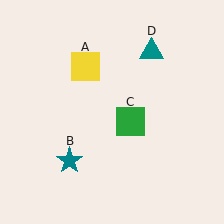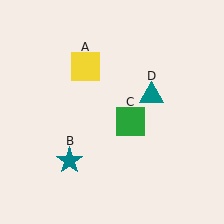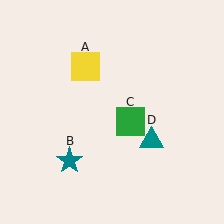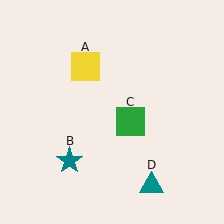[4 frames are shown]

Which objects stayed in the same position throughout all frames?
Yellow square (object A) and teal star (object B) and green square (object C) remained stationary.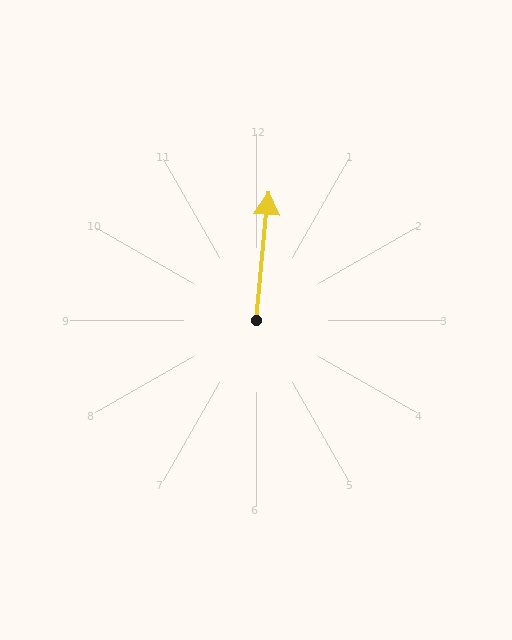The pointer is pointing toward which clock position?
Roughly 12 o'clock.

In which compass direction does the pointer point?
North.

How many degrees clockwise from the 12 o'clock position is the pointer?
Approximately 6 degrees.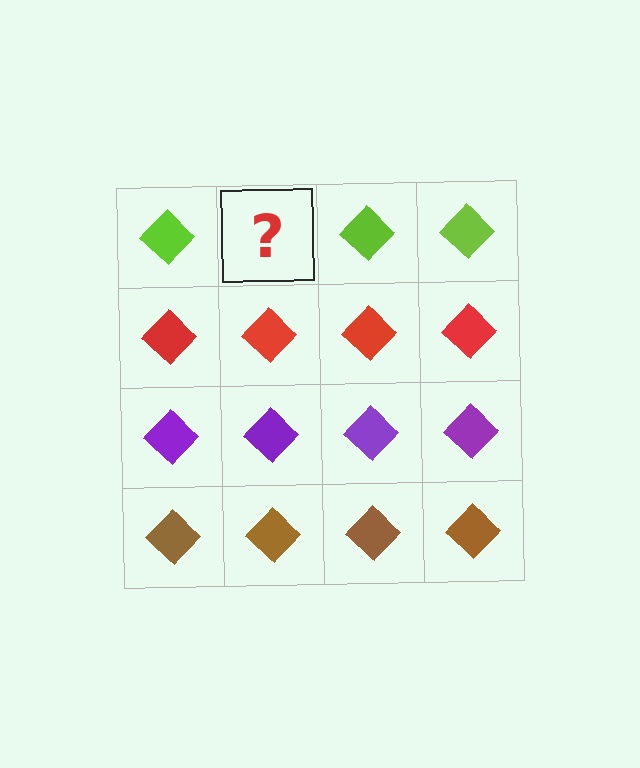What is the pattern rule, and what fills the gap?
The rule is that each row has a consistent color. The gap should be filled with a lime diamond.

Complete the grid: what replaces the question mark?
The question mark should be replaced with a lime diamond.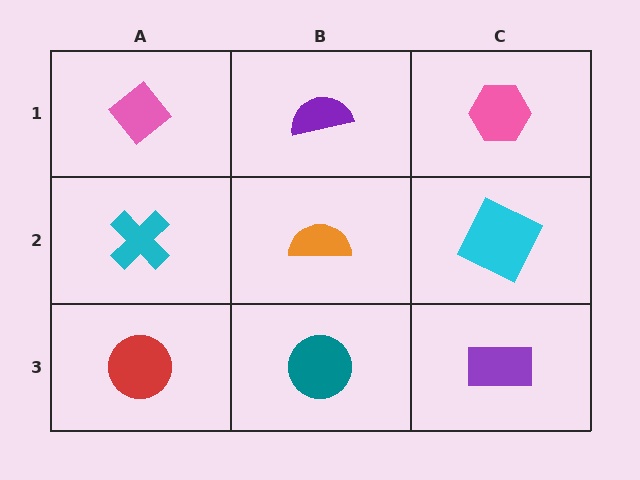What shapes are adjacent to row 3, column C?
A cyan square (row 2, column C), a teal circle (row 3, column B).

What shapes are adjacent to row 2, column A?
A pink diamond (row 1, column A), a red circle (row 3, column A), an orange semicircle (row 2, column B).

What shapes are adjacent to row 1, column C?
A cyan square (row 2, column C), a purple semicircle (row 1, column B).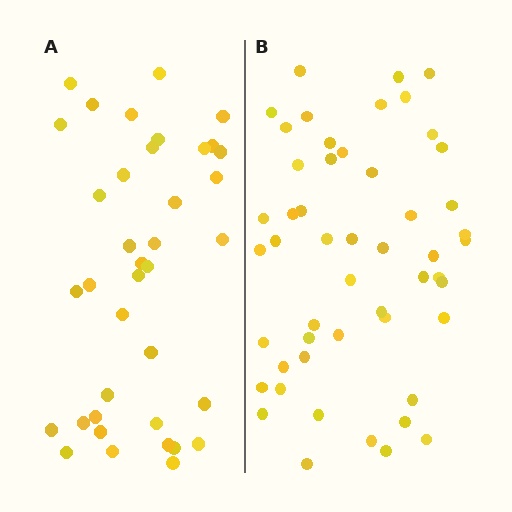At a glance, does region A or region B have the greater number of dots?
Region B (the right region) has more dots.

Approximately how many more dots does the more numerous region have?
Region B has approximately 15 more dots than region A.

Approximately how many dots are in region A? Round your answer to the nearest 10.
About 40 dots. (The exact count is 38, which rounds to 40.)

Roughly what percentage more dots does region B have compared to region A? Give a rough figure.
About 35% more.